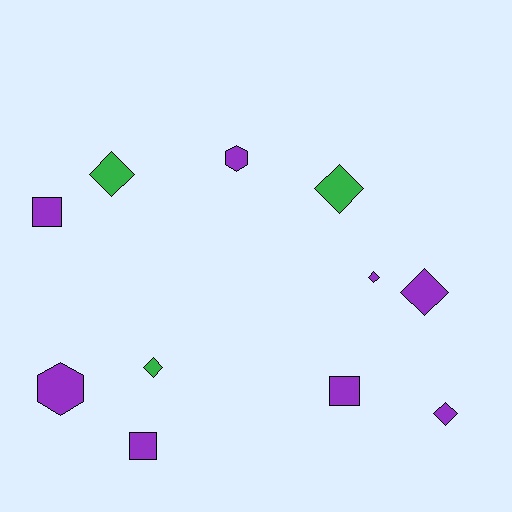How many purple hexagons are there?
There are 2 purple hexagons.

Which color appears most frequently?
Purple, with 8 objects.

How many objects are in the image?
There are 11 objects.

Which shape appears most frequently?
Diamond, with 6 objects.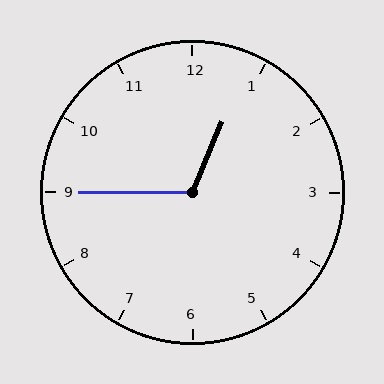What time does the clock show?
12:45.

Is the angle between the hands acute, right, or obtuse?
It is obtuse.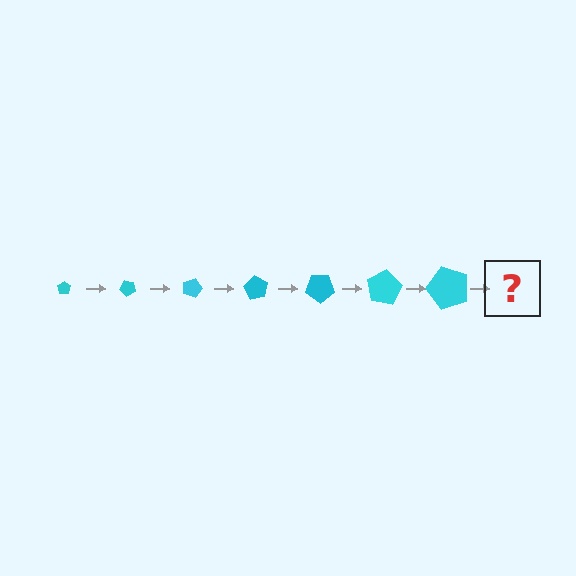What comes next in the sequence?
The next element should be a pentagon, larger than the previous one and rotated 315 degrees from the start.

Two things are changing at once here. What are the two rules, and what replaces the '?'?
The two rules are that the pentagon grows larger each step and it rotates 45 degrees each step. The '?' should be a pentagon, larger than the previous one and rotated 315 degrees from the start.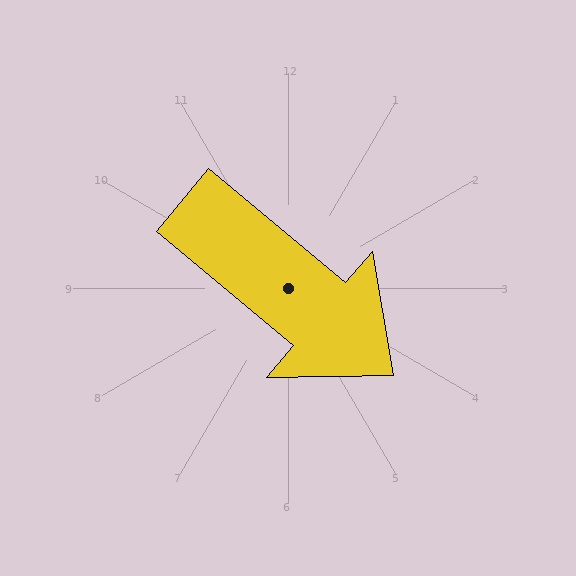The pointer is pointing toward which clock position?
Roughly 4 o'clock.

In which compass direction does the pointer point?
Southeast.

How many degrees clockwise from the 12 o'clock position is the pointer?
Approximately 130 degrees.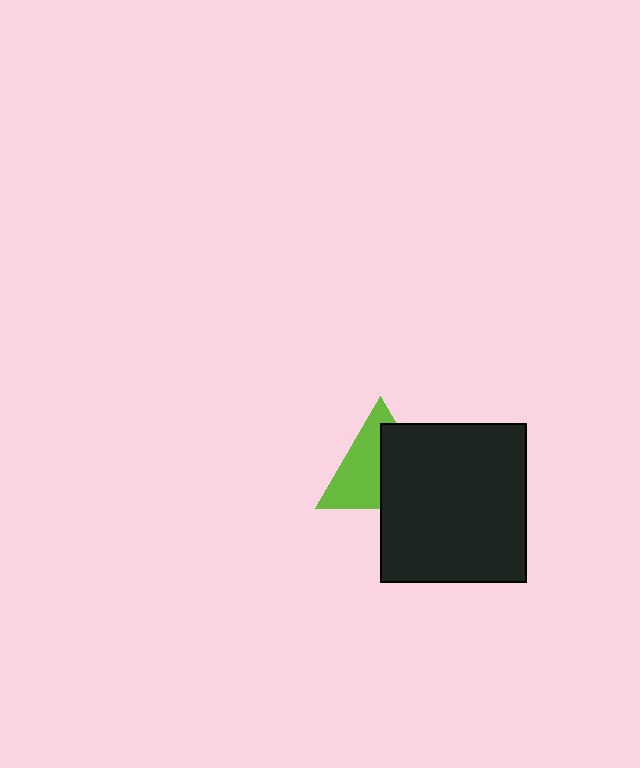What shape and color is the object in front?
The object in front is a black rectangle.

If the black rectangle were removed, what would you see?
You would see the complete lime triangle.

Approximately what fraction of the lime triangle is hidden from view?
Roughly 48% of the lime triangle is hidden behind the black rectangle.